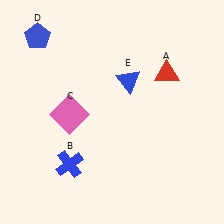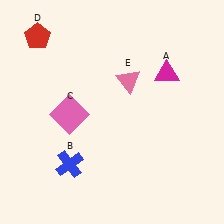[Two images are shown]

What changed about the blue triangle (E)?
In Image 1, E is blue. In Image 2, it changed to pink.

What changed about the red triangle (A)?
In Image 1, A is red. In Image 2, it changed to magenta.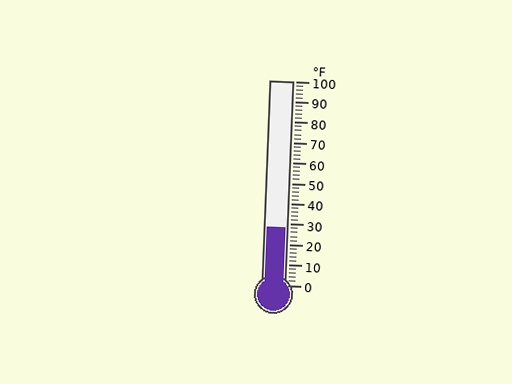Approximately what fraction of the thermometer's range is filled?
The thermometer is filled to approximately 30% of its range.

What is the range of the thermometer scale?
The thermometer scale ranges from 0°F to 100°F.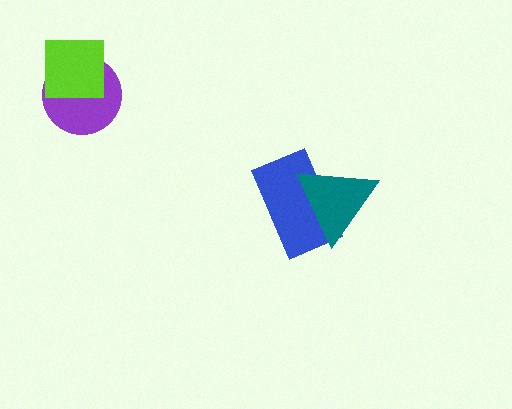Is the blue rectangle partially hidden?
Yes, it is partially covered by another shape.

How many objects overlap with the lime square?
1 object overlaps with the lime square.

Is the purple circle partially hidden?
Yes, it is partially covered by another shape.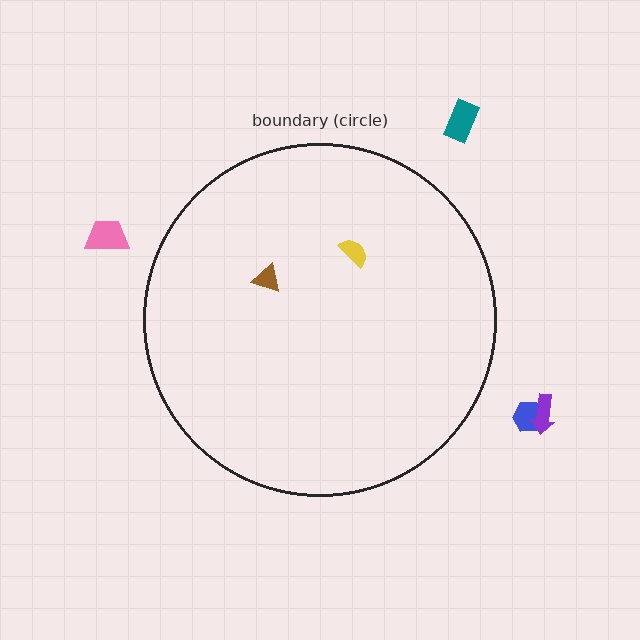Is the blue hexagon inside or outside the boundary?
Outside.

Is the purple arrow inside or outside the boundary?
Outside.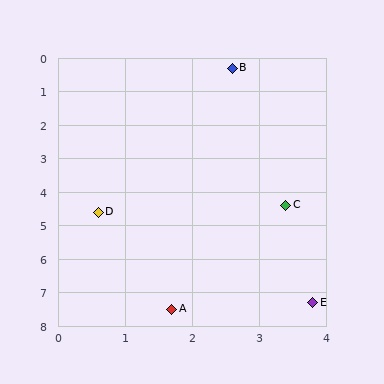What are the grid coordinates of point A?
Point A is at approximately (1.7, 7.5).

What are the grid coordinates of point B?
Point B is at approximately (2.6, 0.3).